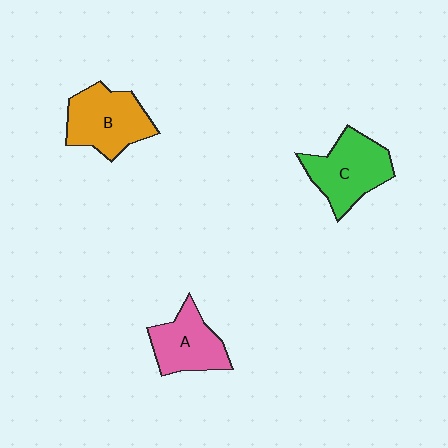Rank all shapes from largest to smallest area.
From largest to smallest: B (orange), C (green), A (pink).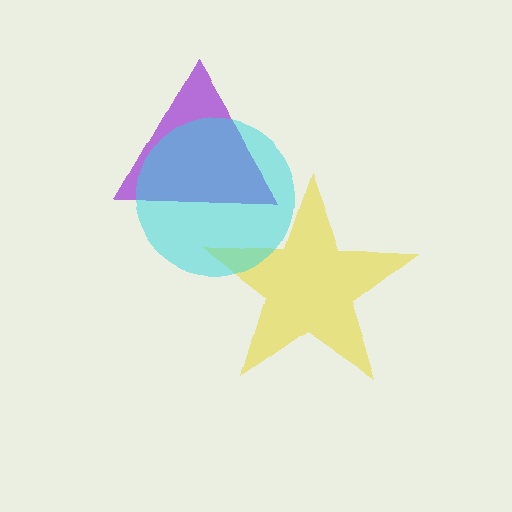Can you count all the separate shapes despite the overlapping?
Yes, there are 3 separate shapes.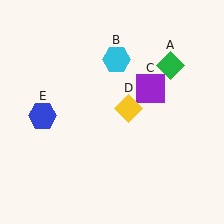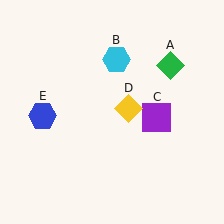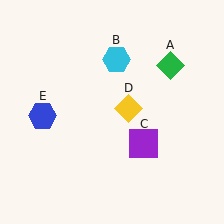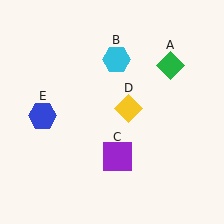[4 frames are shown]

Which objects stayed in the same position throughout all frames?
Green diamond (object A) and cyan hexagon (object B) and yellow diamond (object D) and blue hexagon (object E) remained stationary.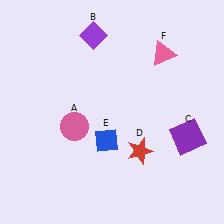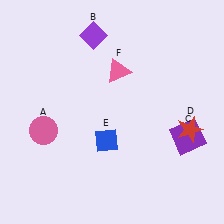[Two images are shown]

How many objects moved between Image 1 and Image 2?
3 objects moved between the two images.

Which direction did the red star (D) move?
The red star (D) moved right.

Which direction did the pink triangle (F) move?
The pink triangle (F) moved left.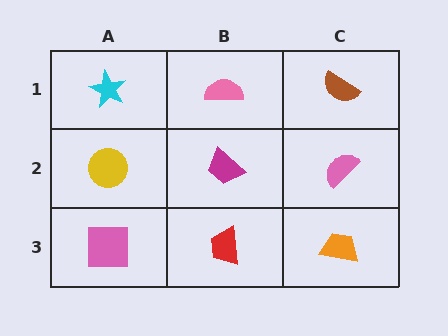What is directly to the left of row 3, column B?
A pink square.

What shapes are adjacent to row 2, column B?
A pink semicircle (row 1, column B), a red trapezoid (row 3, column B), a yellow circle (row 2, column A), a pink semicircle (row 2, column C).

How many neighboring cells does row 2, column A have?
3.